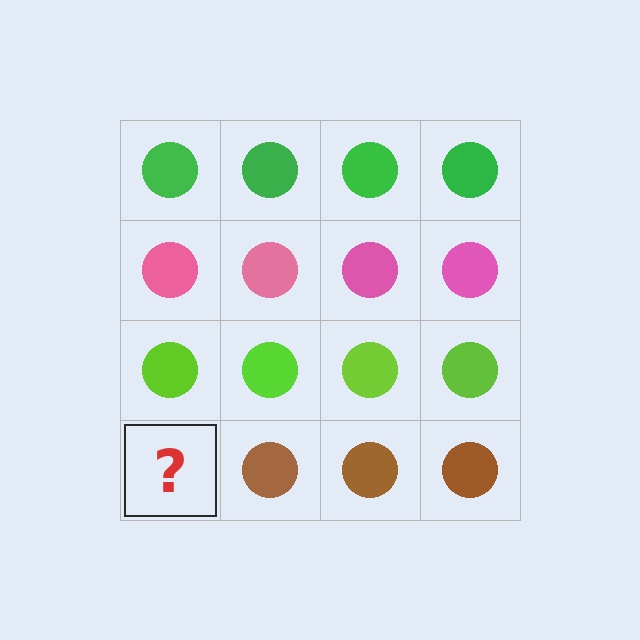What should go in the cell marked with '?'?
The missing cell should contain a brown circle.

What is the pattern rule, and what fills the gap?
The rule is that each row has a consistent color. The gap should be filled with a brown circle.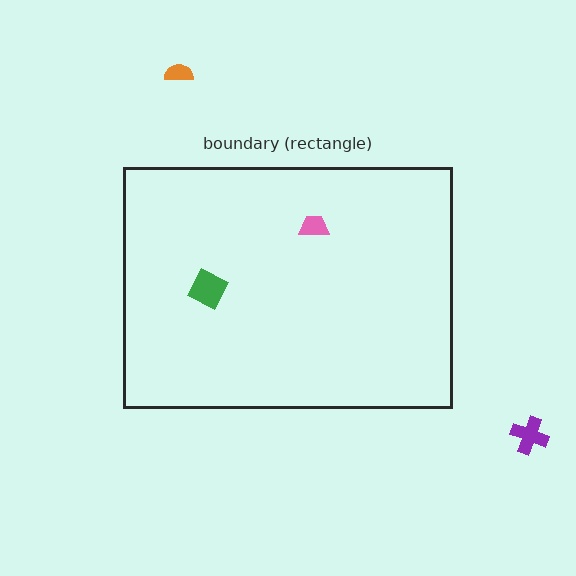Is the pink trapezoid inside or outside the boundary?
Inside.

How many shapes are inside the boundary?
2 inside, 2 outside.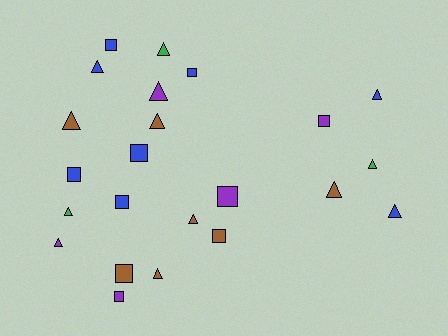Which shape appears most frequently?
Triangle, with 13 objects.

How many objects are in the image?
There are 23 objects.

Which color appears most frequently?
Blue, with 8 objects.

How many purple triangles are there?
There are 2 purple triangles.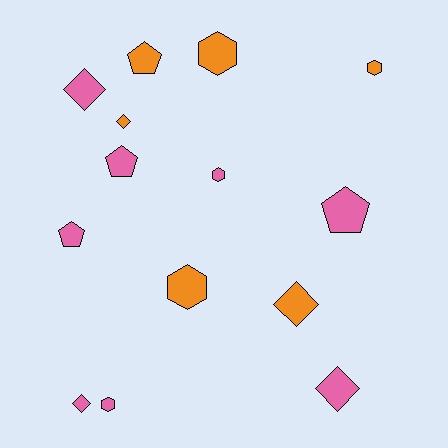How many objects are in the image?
There are 14 objects.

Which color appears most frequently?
Pink, with 8 objects.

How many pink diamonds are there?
There are 3 pink diamonds.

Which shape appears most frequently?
Diamond, with 5 objects.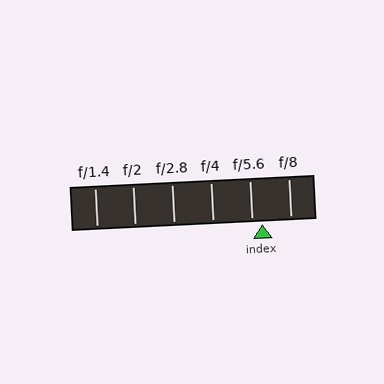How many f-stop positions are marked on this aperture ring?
There are 6 f-stop positions marked.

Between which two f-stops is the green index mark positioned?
The index mark is between f/5.6 and f/8.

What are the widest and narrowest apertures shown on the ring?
The widest aperture shown is f/1.4 and the narrowest is f/8.